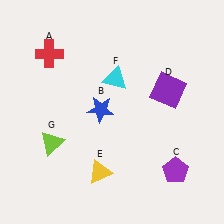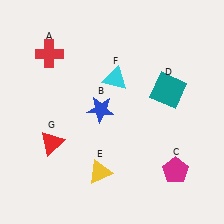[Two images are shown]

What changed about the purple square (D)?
In Image 1, D is purple. In Image 2, it changed to teal.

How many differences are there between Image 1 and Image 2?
There are 3 differences between the two images.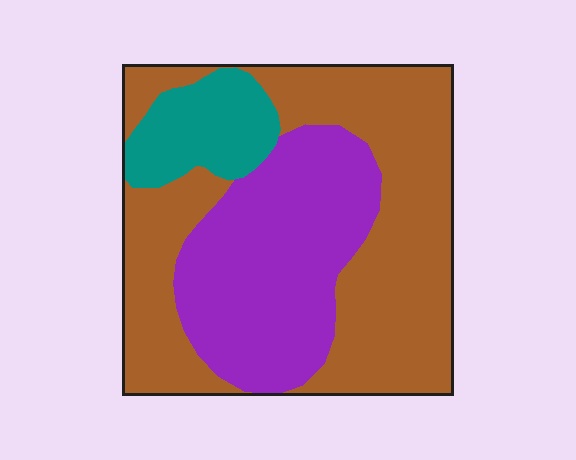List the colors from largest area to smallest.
From largest to smallest: brown, purple, teal.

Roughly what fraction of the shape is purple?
Purple covers roughly 35% of the shape.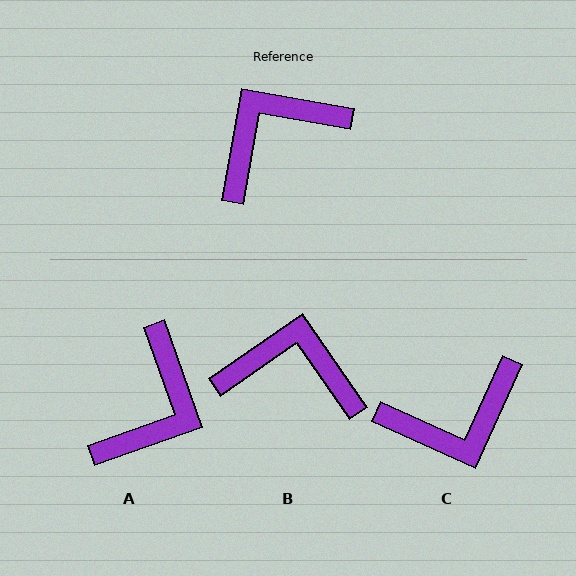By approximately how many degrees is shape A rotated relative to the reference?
Approximately 150 degrees clockwise.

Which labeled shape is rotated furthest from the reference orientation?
C, about 166 degrees away.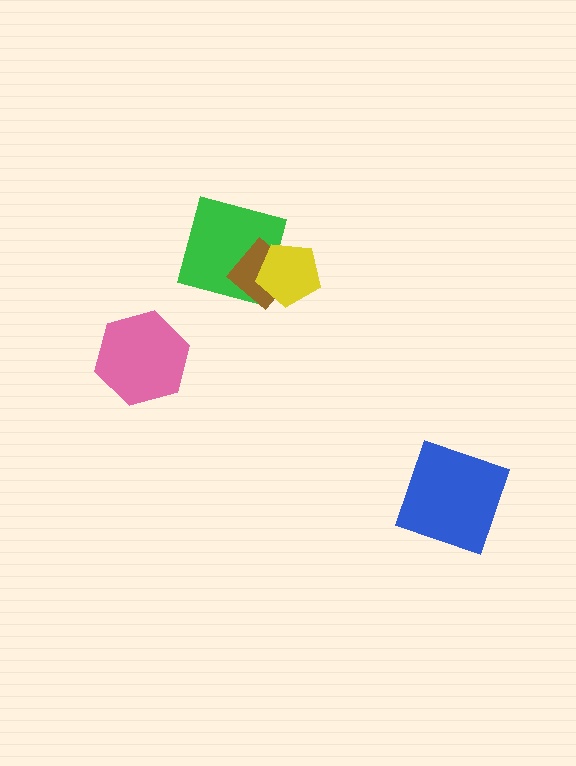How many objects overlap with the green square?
2 objects overlap with the green square.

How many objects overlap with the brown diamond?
2 objects overlap with the brown diamond.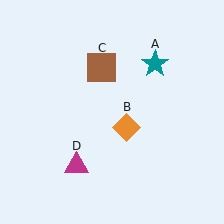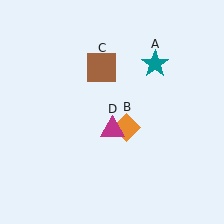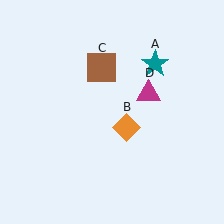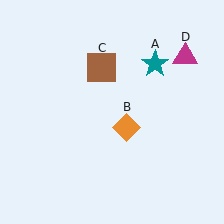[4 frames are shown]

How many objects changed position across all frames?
1 object changed position: magenta triangle (object D).